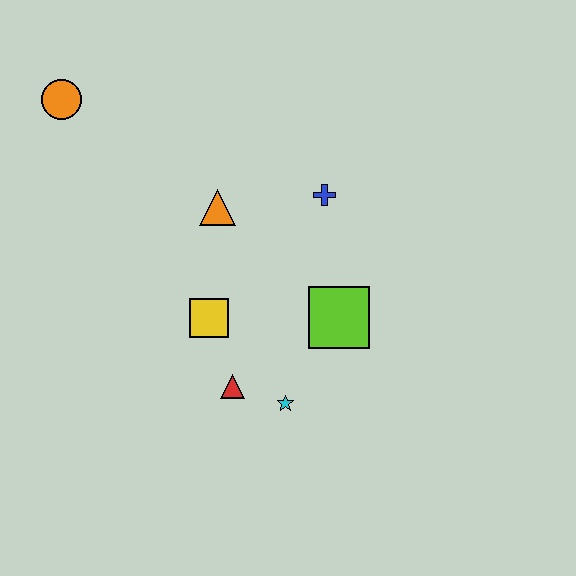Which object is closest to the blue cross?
The orange triangle is closest to the blue cross.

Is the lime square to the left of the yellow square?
No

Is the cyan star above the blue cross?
No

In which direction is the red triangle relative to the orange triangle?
The red triangle is below the orange triangle.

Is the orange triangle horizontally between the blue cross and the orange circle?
Yes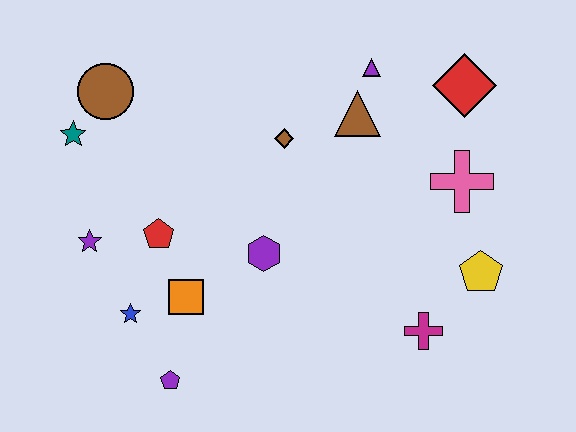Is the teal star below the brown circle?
Yes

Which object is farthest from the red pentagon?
The red diamond is farthest from the red pentagon.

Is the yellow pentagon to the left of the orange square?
No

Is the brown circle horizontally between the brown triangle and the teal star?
Yes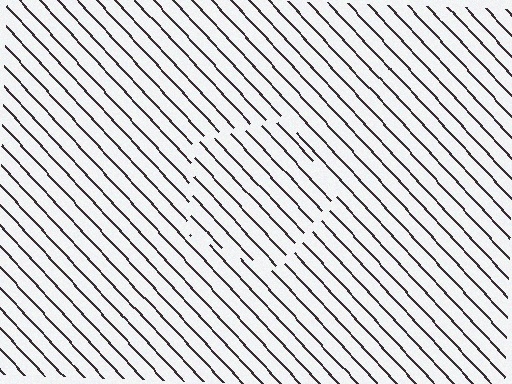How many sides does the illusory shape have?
5 sides — the line-ends trace a pentagon.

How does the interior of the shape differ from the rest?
The interior of the shape contains the same grating, shifted by half a period — the contour is defined by the phase discontinuity where line-ends from the inner and outer gratings abut.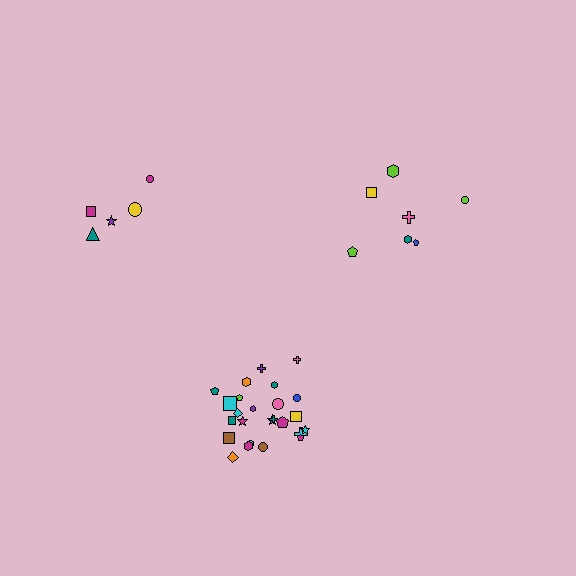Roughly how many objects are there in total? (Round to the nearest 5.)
Roughly 35 objects in total.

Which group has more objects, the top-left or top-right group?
The top-right group.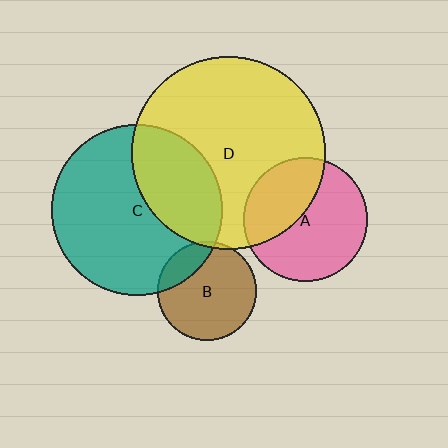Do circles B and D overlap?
Yes.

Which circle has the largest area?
Circle D (yellow).